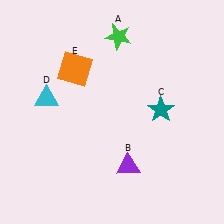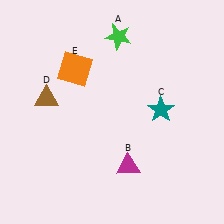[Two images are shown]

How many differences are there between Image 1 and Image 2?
There are 2 differences between the two images.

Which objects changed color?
B changed from purple to magenta. D changed from cyan to brown.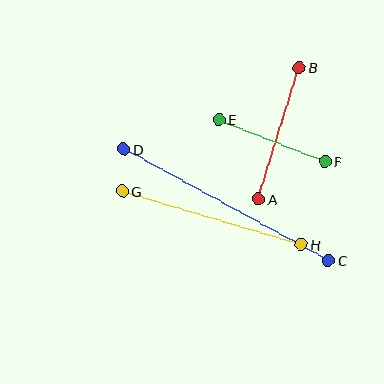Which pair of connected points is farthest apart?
Points C and D are farthest apart.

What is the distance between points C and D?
The distance is approximately 233 pixels.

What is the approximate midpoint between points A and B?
The midpoint is at approximately (279, 133) pixels.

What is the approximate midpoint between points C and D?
The midpoint is at approximately (226, 205) pixels.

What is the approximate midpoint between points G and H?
The midpoint is at approximately (212, 218) pixels.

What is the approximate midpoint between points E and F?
The midpoint is at approximately (272, 140) pixels.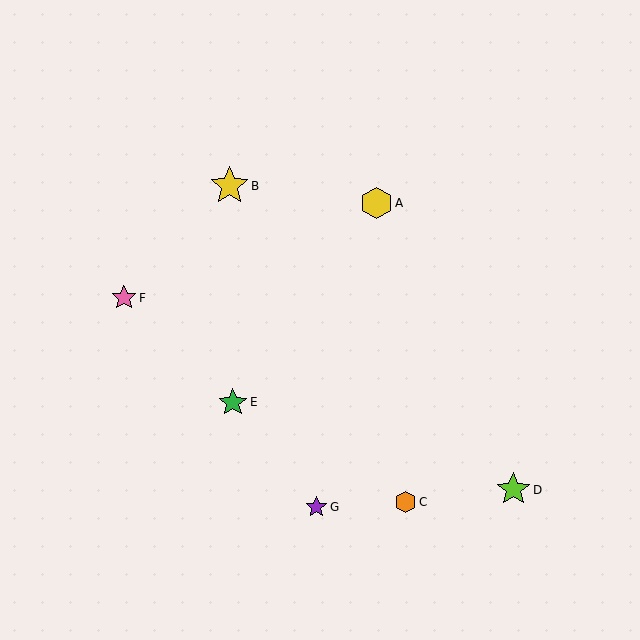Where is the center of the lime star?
The center of the lime star is at (513, 490).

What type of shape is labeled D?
Shape D is a lime star.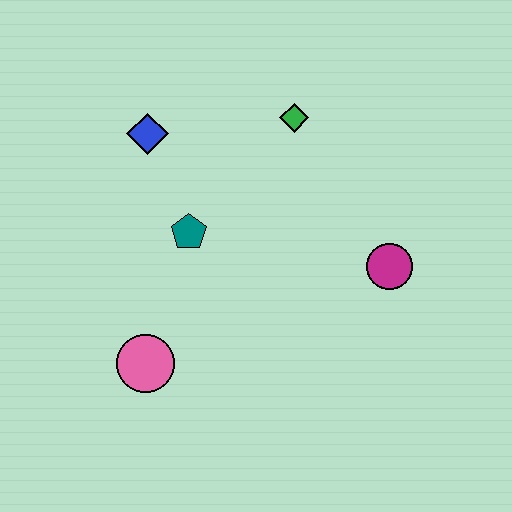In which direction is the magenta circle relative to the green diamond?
The magenta circle is below the green diamond.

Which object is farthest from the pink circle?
The green diamond is farthest from the pink circle.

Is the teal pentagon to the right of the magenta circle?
No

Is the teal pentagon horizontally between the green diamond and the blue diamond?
Yes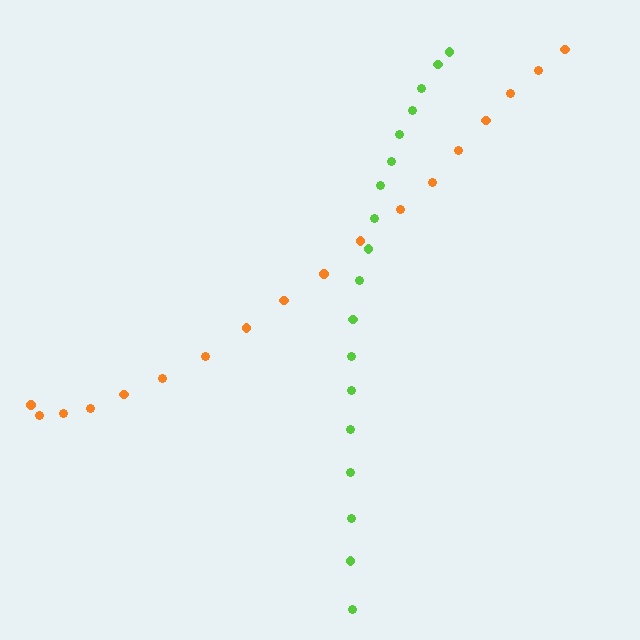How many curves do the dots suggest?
There are 2 distinct paths.